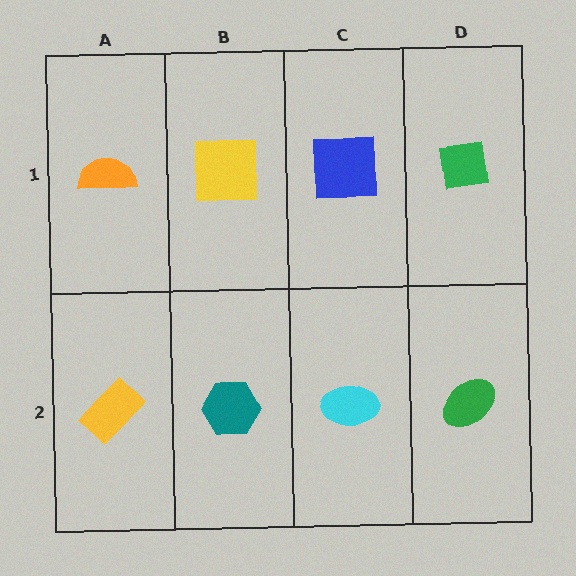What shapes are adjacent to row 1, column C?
A cyan ellipse (row 2, column C), a yellow square (row 1, column B), a green square (row 1, column D).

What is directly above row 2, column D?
A green square.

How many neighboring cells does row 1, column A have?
2.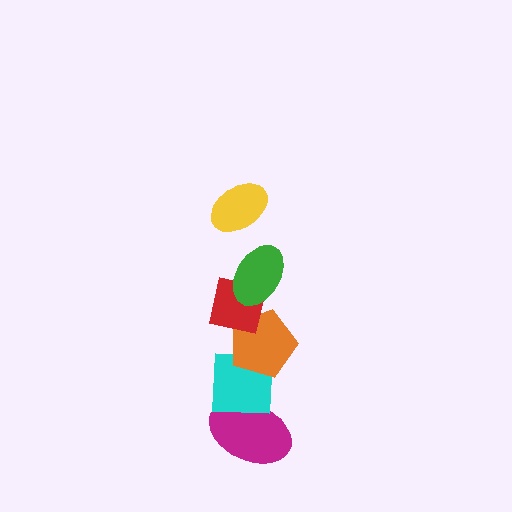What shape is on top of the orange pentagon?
The red square is on top of the orange pentagon.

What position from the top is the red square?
The red square is 3rd from the top.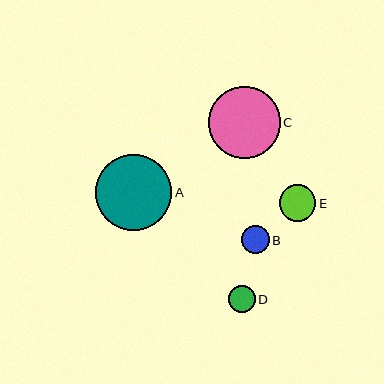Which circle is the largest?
Circle A is the largest with a size of approximately 76 pixels.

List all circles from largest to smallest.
From largest to smallest: A, C, E, B, D.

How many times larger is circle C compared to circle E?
Circle C is approximately 2.0 times the size of circle E.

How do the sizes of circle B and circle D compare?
Circle B and circle D are approximately the same size.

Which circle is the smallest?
Circle D is the smallest with a size of approximately 27 pixels.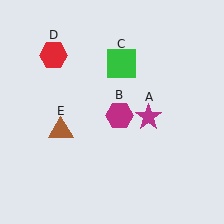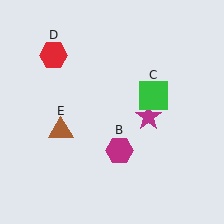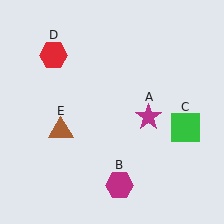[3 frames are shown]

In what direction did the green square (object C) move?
The green square (object C) moved down and to the right.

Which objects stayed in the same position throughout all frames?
Magenta star (object A) and red hexagon (object D) and brown triangle (object E) remained stationary.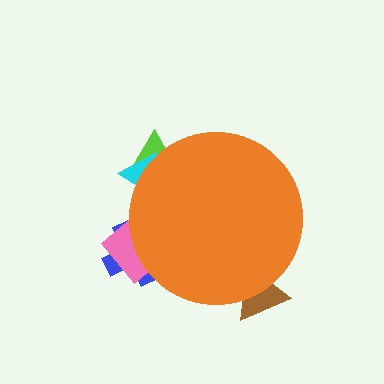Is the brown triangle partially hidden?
Yes, the brown triangle is partially hidden behind the orange circle.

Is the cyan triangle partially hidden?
Yes, the cyan triangle is partially hidden behind the orange circle.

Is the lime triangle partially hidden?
Yes, the lime triangle is partially hidden behind the orange circle.